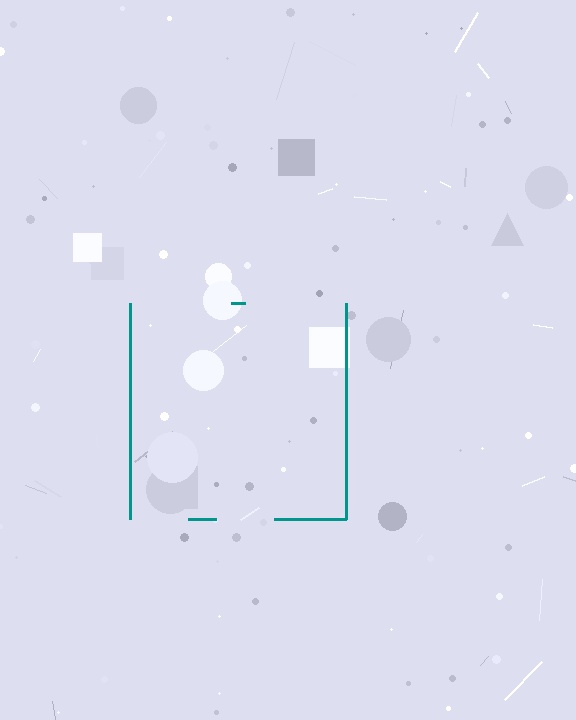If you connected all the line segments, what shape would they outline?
They would outline a square.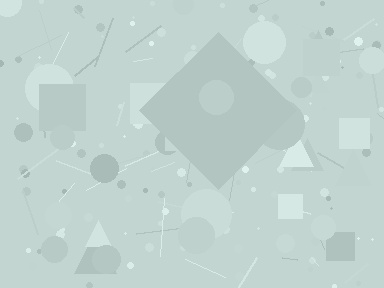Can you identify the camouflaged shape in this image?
The camouflaged shape is a diamond.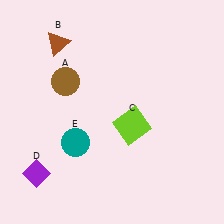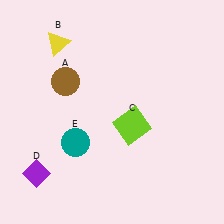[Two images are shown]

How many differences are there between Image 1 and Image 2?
There is 1 difference between the two images.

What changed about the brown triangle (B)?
In Image 1, B is brown. In Image 2, it changed to yellow.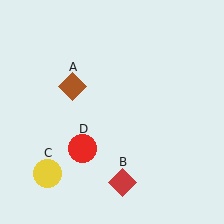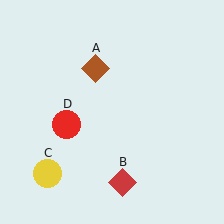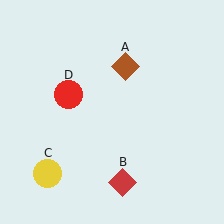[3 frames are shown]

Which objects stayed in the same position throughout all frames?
Red diamond (object B) and yellow circle (object C) remained stationary.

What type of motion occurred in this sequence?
The brown diamond (object A), red circle (object D) rotated clockwise around the center of the scene.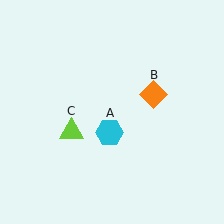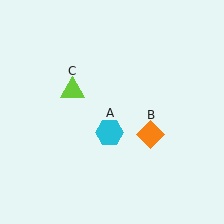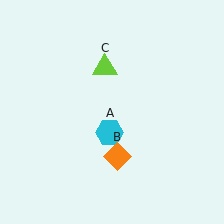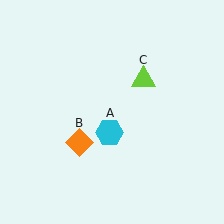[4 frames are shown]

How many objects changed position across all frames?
2 objects changed position: orange diamond (object B), lime triangle (object C).